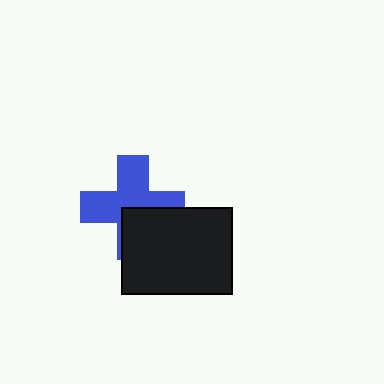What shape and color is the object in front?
The object in front is a black rectangle.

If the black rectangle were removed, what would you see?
You would see the complete blue cross.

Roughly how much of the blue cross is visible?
About half of it is visible (roughly 64%).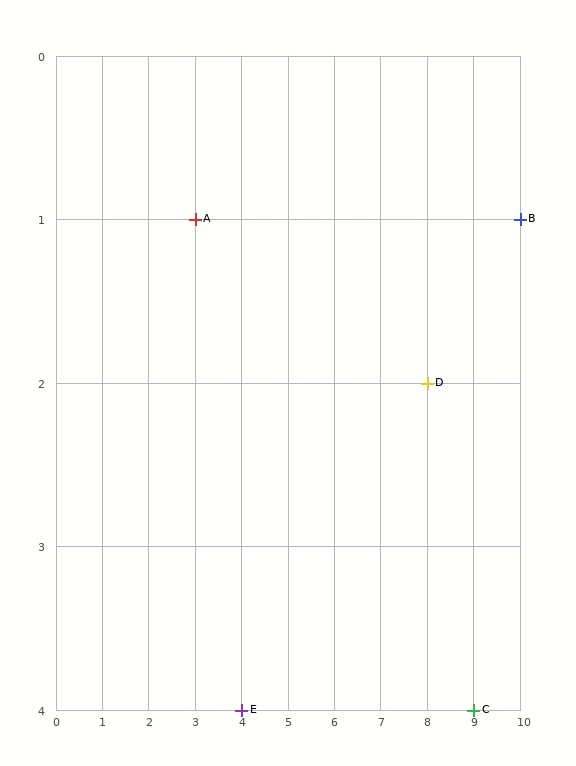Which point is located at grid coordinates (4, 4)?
Point E is at (4, 4).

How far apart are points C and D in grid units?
Points C and D are 1 column and 2 rows apart (about 2.2 grid units diagonally).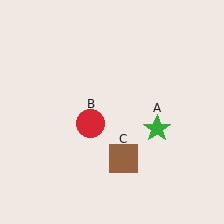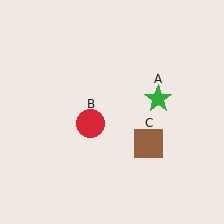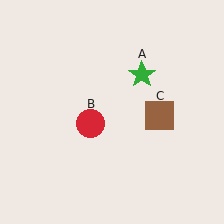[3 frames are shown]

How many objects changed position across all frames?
2 objects changed position: green star (object A), brown square (object C).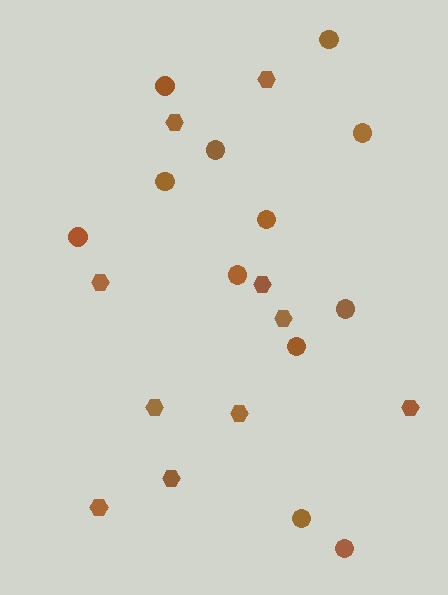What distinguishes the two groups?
There are 2 groups: one group of hexagons (10) and one group of circles (12).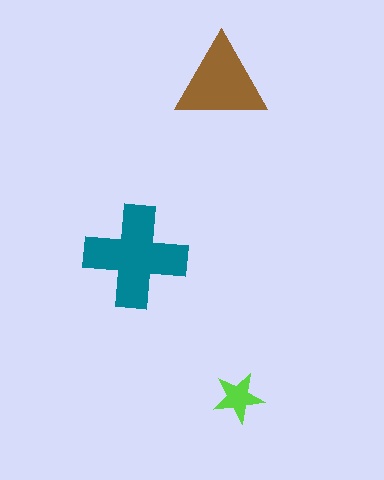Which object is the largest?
The teal cross.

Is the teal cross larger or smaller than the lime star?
Larger.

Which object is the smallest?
The lime star.